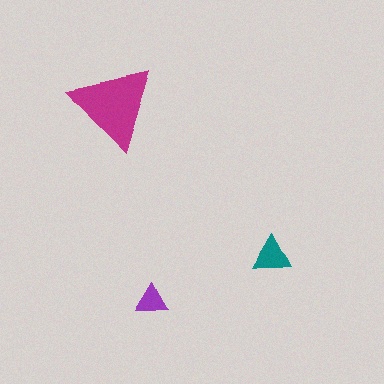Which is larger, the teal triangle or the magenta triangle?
The magenta one.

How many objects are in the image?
There are 3 objects in the image.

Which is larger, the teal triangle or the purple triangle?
The teal one.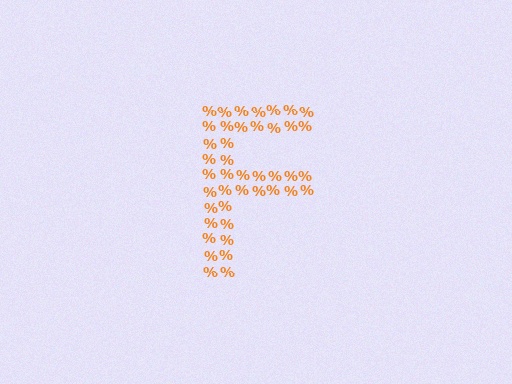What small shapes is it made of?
It is made of small percent signs.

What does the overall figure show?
The overall figure shows the letter F.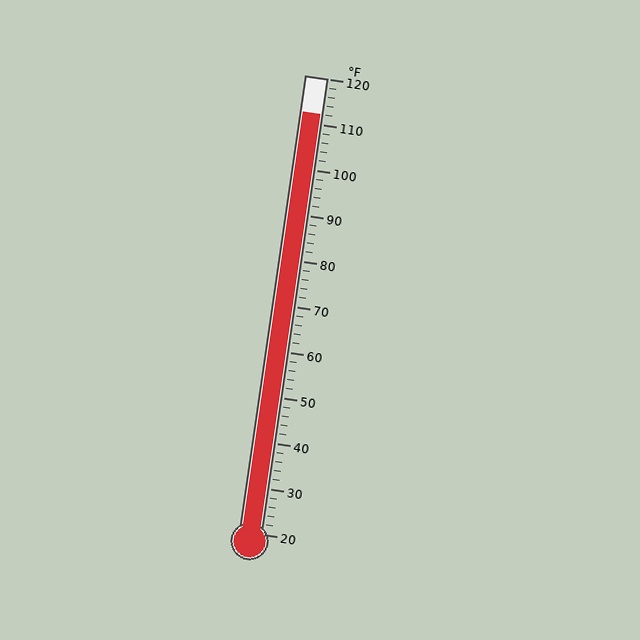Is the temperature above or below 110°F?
The temperature is above 110°F.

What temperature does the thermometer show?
The thermometer shows approximately 112°F.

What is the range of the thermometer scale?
The thermometer scale ranges from 20°F to 120°F.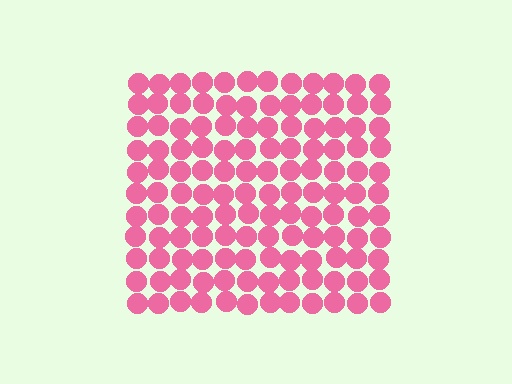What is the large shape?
The large shape is a square.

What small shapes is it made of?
It is made of small circles.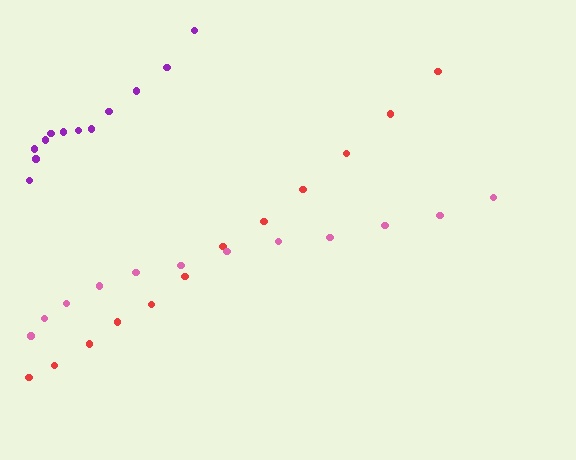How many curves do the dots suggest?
There are 3 distinct paths.